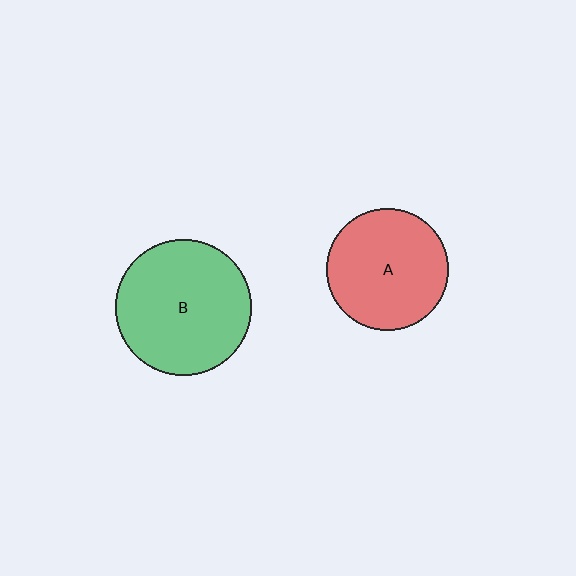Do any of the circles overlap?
No, none of the circles overlap.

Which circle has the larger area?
Circle B (green).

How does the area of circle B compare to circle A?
Approximately 1.2 times.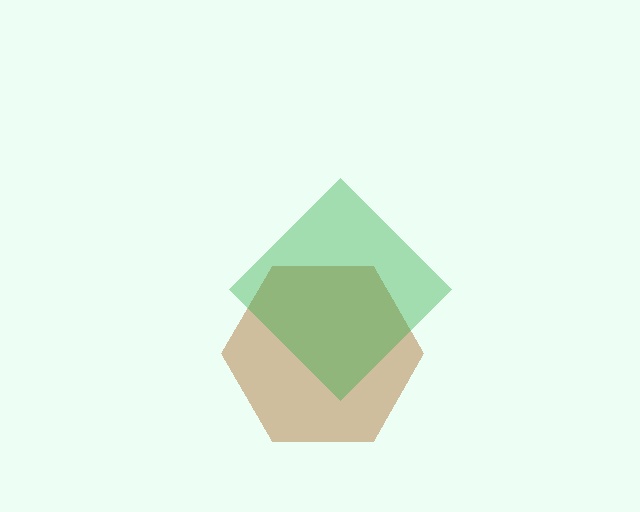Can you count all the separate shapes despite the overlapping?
Yes, there are 2 separate shapes.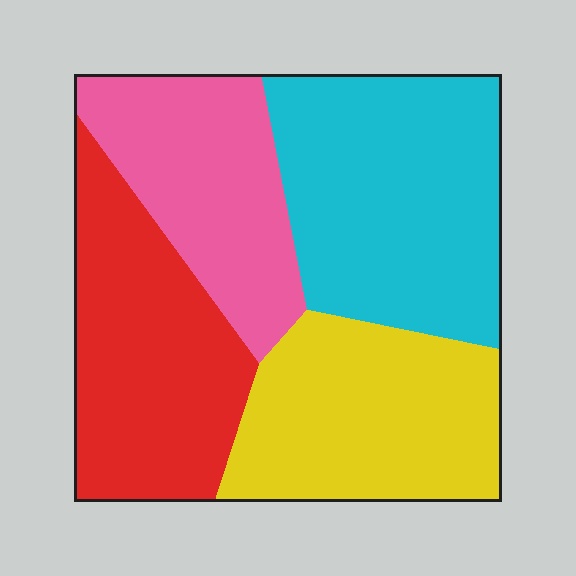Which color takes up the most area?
Cyan, at roughly 30%.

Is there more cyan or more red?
Cyan.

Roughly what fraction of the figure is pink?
Pink takes up between a sixth and a third of the figure.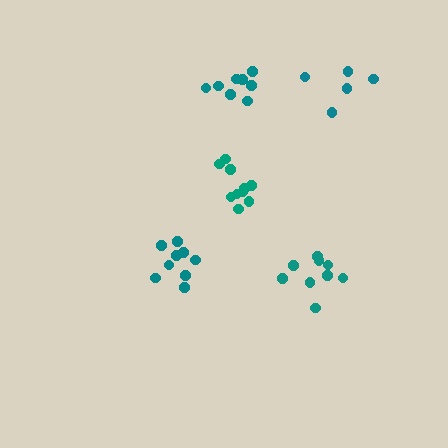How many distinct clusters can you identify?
There are 5 distinct clusters.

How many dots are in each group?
Group 1: 9 dots, Group 2: 9 dots, Group 3: 10 dots, Group 4: 5 dots, Group 5: 8 dots (41 total).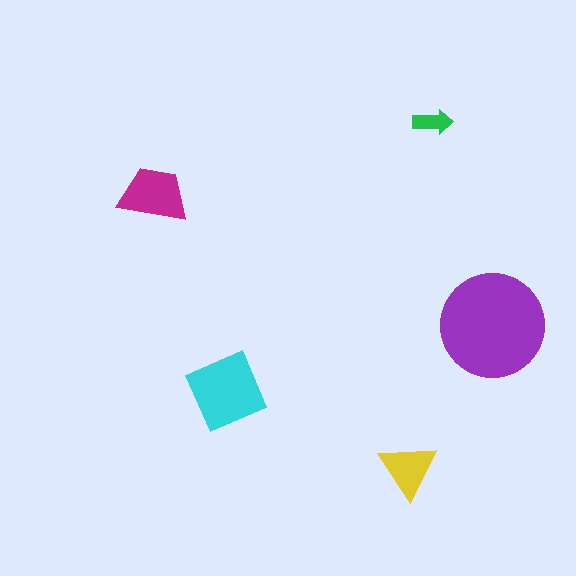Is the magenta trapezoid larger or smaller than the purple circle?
Smaller.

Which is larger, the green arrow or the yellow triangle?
The yellow triangle.